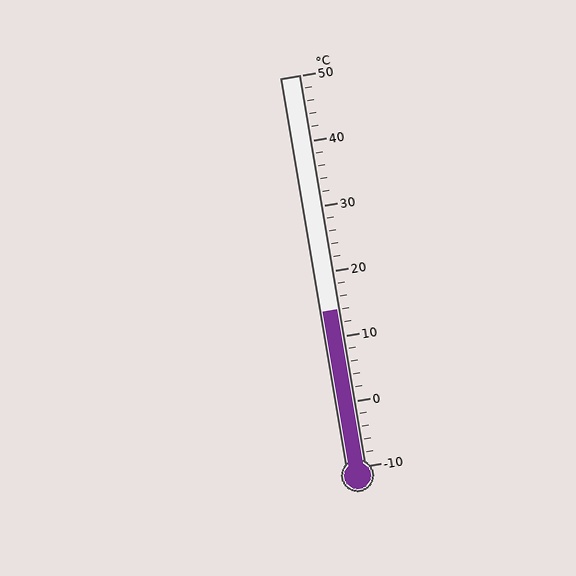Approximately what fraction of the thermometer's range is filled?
The thermometer is filled to approximately 40% of its range.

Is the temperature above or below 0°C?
The temperature is above 0°C.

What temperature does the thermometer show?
The thermometer shows approximately 14°C.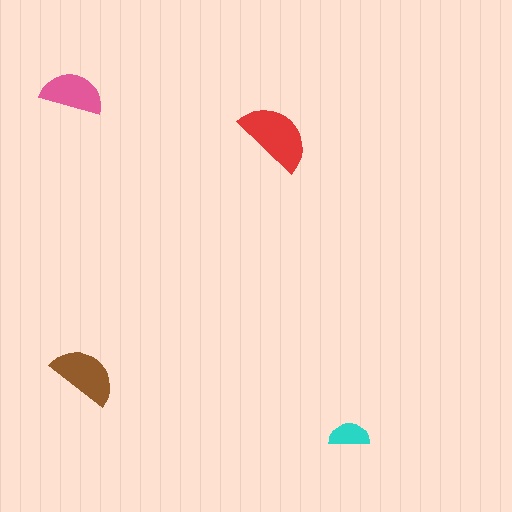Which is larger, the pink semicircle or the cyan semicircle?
The pink one.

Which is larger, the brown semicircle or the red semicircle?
The red one.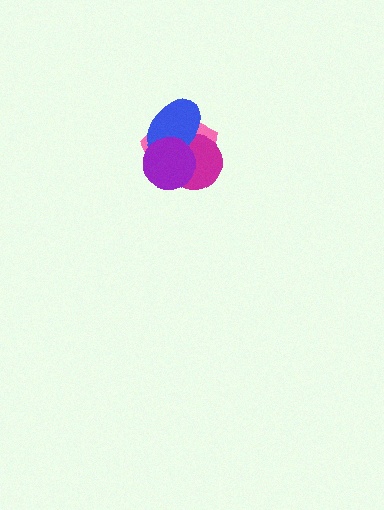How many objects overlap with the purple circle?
3 objects overlap with the purple circle.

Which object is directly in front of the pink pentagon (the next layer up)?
The magenta circle is directly in front of the pink pentagon.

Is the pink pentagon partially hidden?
Yes, it is partially covered by another shape.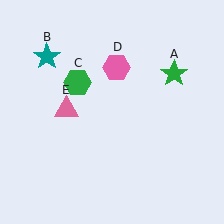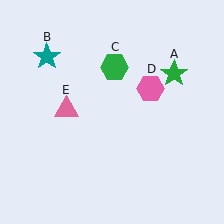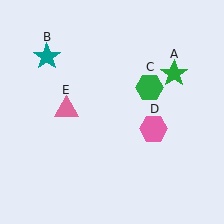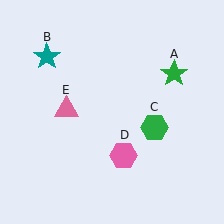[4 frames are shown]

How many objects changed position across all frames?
2 objects changed position: green hexagon (object C), pink hexagon (object D).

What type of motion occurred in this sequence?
The green hexagon (object C), pink hexagon (object D) rotated clockwise around the center of the scene.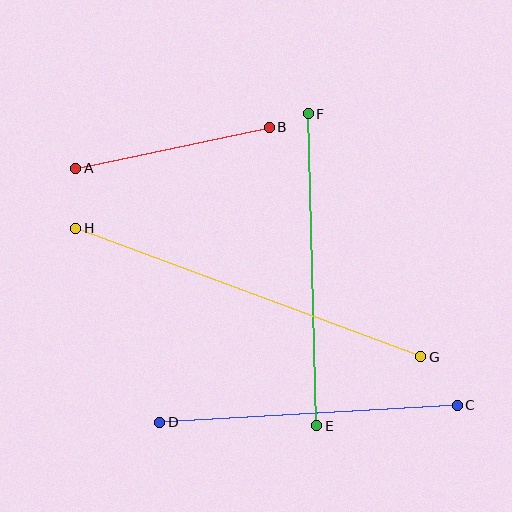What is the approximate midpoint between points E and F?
The midpoint is at approximately (312, 270) pixels.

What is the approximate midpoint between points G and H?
The midpoint is at approximately (248, 292) pixels.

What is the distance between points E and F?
The distance is approximately 312 pixels.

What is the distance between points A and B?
The distance is approximately 198 pixels.